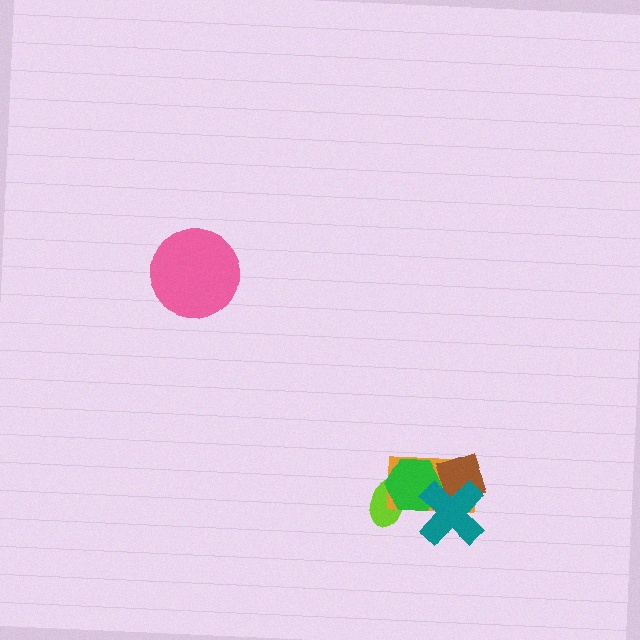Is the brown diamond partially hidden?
Yes, it is partially covered by another shape.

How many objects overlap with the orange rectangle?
4 objects overlap with the orange rectangle.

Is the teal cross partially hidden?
No, no other shape covers it.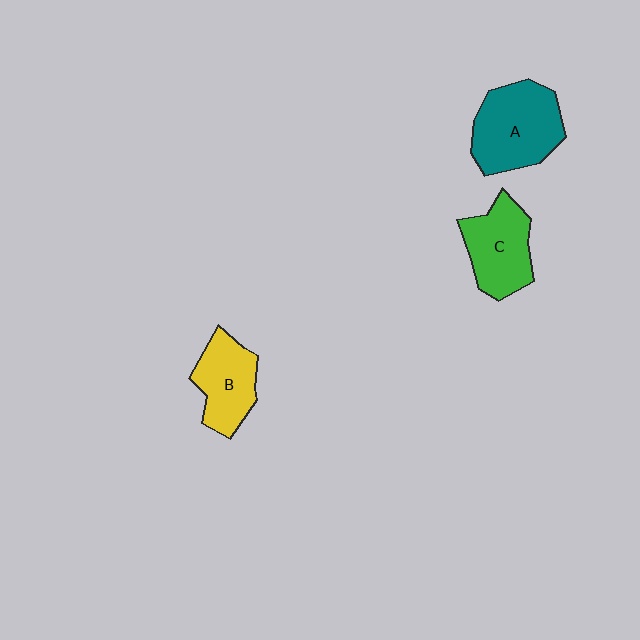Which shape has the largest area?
Shape A (teal).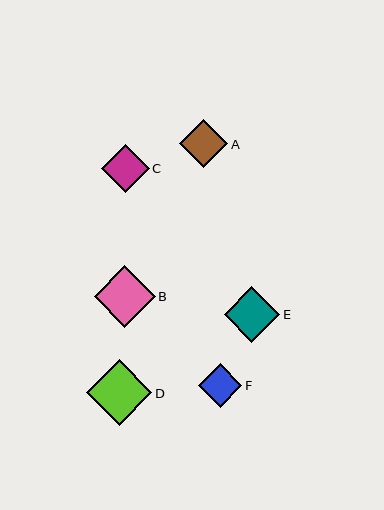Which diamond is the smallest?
Diamond F is the smallest with a size of approximately 43 pixels.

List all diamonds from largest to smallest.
From largest to smallest: D, B, E, A, C, F.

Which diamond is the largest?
Diamond D is the largest with a size of approximately 65 pixels.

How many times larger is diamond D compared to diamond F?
Diamond D is approximately 1.5 times the size of diamond F.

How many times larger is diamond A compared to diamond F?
Diamond A is approximately 1.1 times the size of diamond F.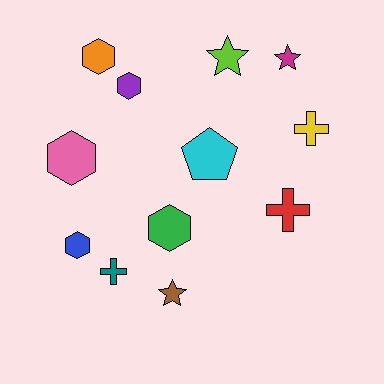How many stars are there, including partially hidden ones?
There are 3 stars.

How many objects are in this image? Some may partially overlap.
There are 12 objects.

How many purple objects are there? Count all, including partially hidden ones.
There is 1 purple object.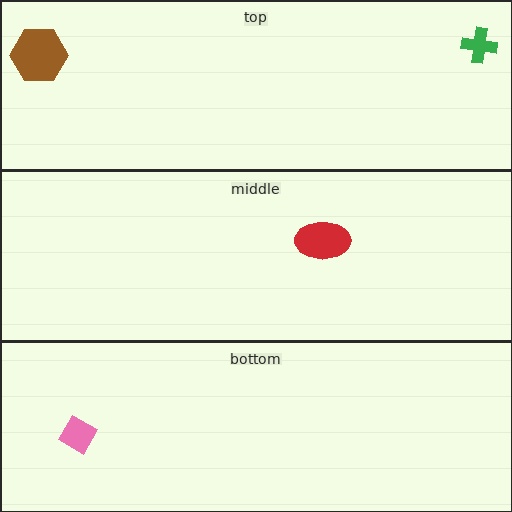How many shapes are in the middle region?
1.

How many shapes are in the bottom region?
1.